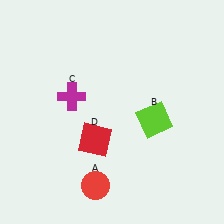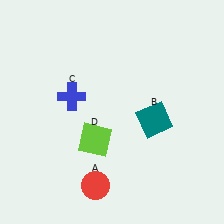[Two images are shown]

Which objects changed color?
B changed from lime to teal. C changed from magenta to blue. D changed from red to lime.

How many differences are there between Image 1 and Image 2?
There are 3 differences between the two images.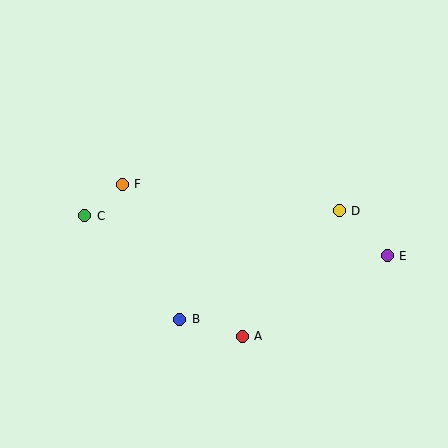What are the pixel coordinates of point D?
Point D is at (339, 211).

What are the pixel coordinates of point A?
Point A is at (242, 336).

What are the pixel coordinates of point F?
Point F is at (122, 184).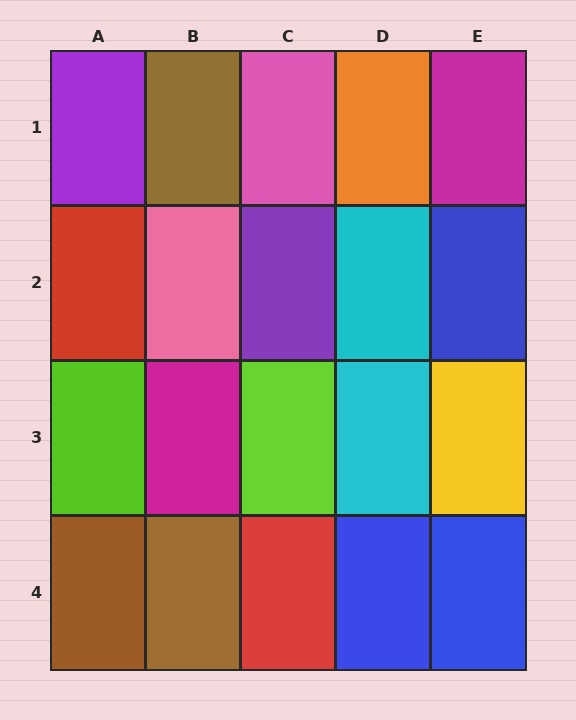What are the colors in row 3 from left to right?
Lime, magenta, lime, cyan, yellow.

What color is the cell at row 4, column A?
Brown.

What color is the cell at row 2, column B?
Pink.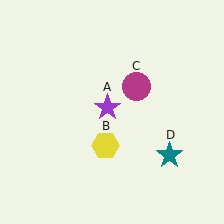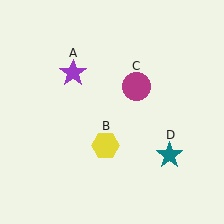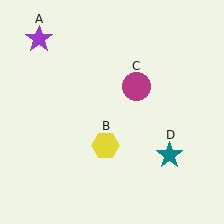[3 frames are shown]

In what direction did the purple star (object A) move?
The purple star (object A) moved up and to the left.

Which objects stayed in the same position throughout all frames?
Yellow hexagon (object B) and magenta circle (object C) and teal star (object D) remained stationary.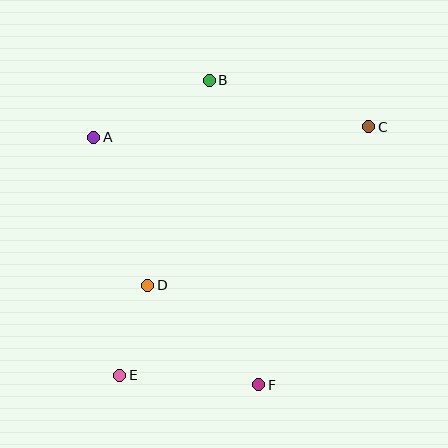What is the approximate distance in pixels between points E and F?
The distance between E and F is approximately 139 pixels.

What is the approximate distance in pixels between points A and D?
The distance between A and D is approximately 157 pixels.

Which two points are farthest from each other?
Points C and E are farthest from each other.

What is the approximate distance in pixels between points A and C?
The distance between A and C is approximately 275 pixels.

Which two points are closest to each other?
Points D and E are closest to each other.